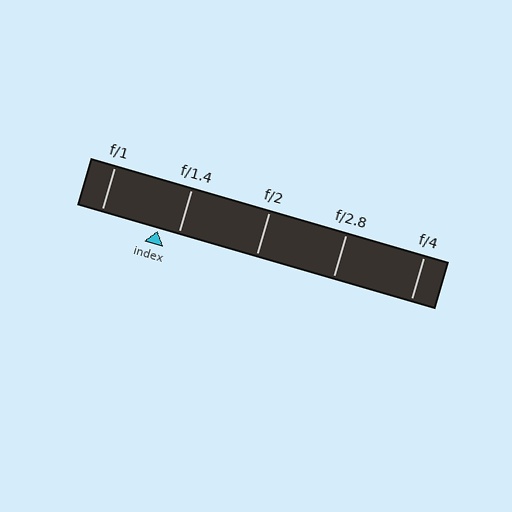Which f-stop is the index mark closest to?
The index mark is closest to f/1.4.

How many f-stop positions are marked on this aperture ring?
There are 5 f-stop positions marked.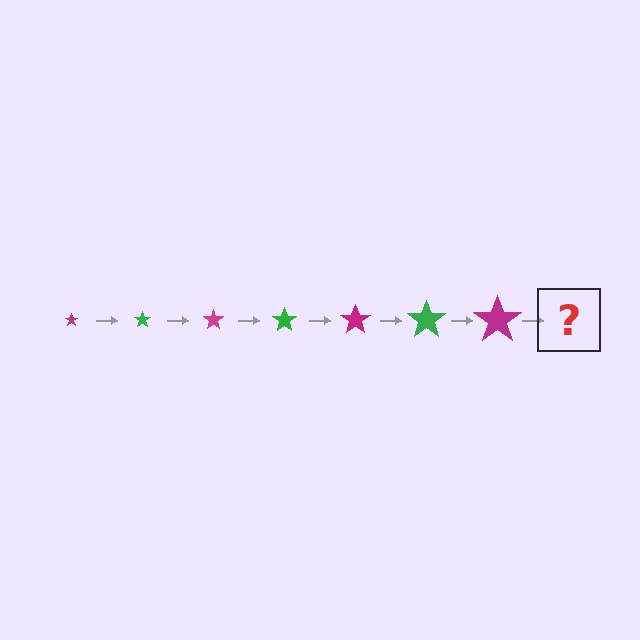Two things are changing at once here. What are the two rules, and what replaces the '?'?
The two rules are that the star grows larger each step and the color cycles through magenta and green. The '?' should be a green star, larger than the previous one.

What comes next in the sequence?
The next element should be a green star, larger than the previous one.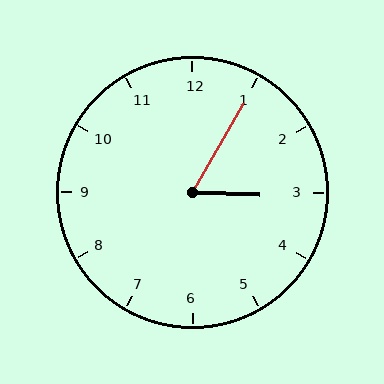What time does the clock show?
3:05.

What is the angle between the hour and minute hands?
Approximately 62 degrees.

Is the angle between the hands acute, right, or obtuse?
It is acute.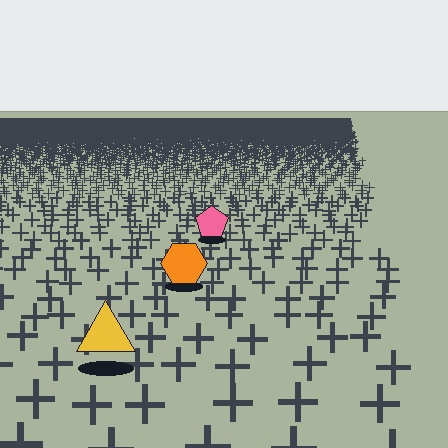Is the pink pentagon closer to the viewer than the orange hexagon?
No. The orange hexagon is closer — you can tell from the texture gradient: the ground texture is coarser near it.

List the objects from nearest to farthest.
From nearest to farthest: the yellow triangle, the orange hexagon, the pink pentagon.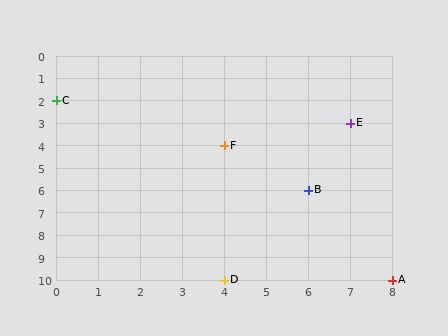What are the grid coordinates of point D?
Point D is at grid coordinates (4, 10).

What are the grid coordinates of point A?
Point A is at grid coordinates (8, 10).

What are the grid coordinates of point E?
Point E is at grid coordinates (7, 3).